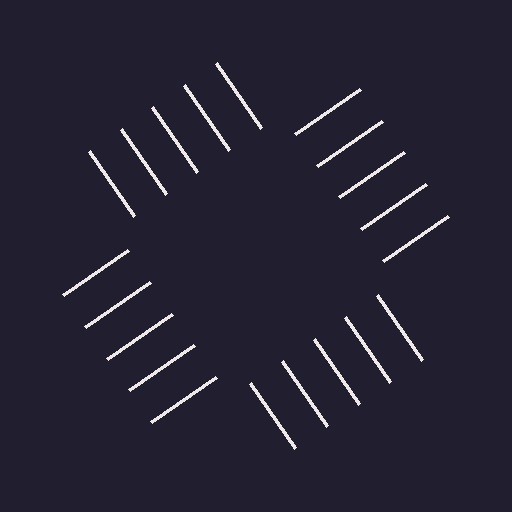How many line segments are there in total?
20 — 5 along each of the 4 edges.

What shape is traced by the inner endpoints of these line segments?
An illusory square — the line segments terminate on its edges but no continuous stroke is drawn.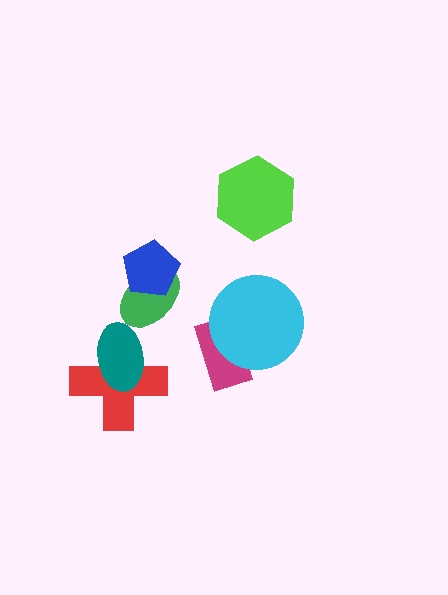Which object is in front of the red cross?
The teal ellipse is in front of the red cross.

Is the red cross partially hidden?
Yes, it is partially covered by another shape.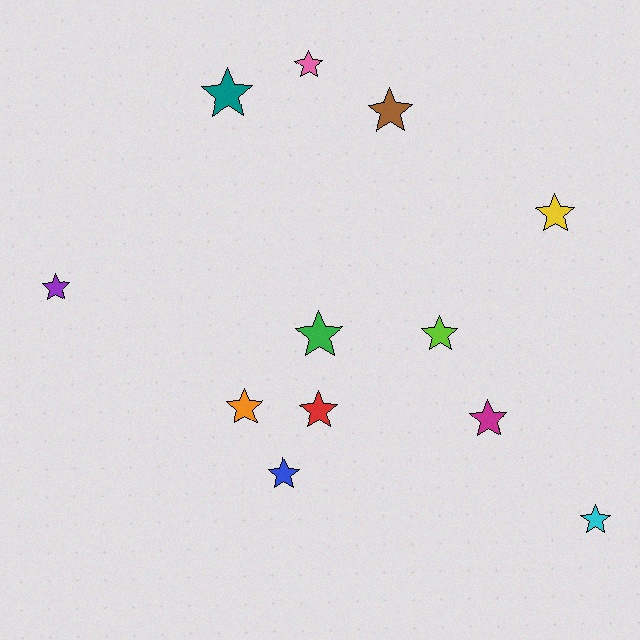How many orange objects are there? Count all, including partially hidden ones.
There is 1 orange object.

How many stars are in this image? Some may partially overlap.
There are 12 stars.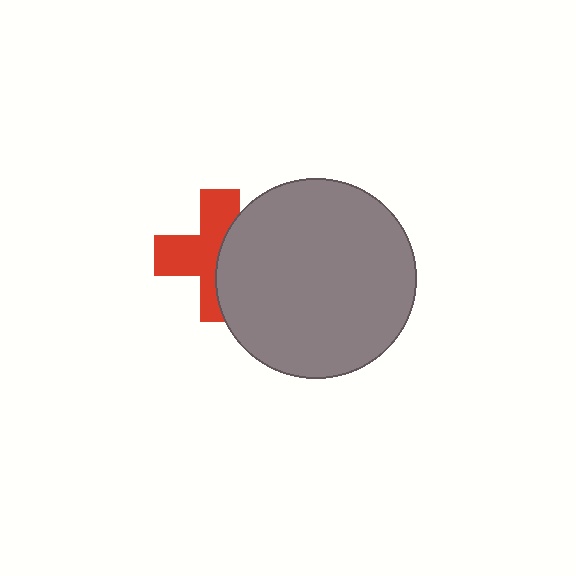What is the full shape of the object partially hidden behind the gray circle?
The partially hidden object is a red cross.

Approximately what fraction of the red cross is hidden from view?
Roughly 43% of the red cross is hidden behind the gray circle.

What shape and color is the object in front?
The object in front is a gray circle.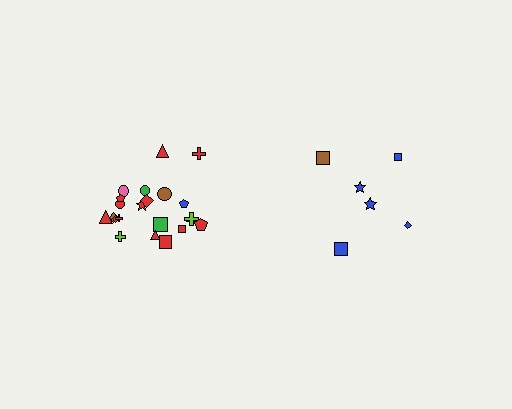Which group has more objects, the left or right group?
The left group.